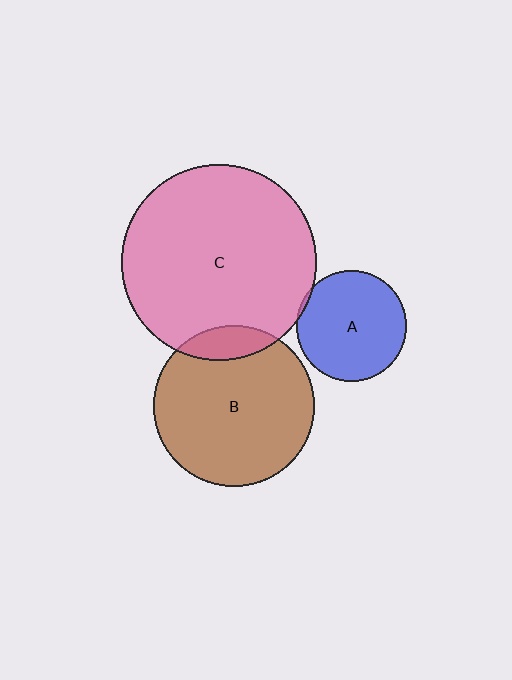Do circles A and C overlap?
Yes.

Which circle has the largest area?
Circle C (pink).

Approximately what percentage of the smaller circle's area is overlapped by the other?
Approximately 5%.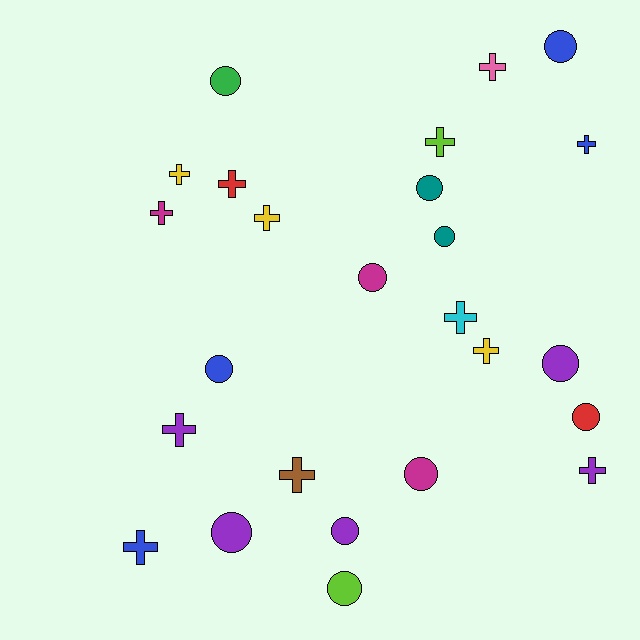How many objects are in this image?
There are 25 objects.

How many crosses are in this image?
There are 13 crosses.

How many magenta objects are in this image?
There are 3 magenta objects.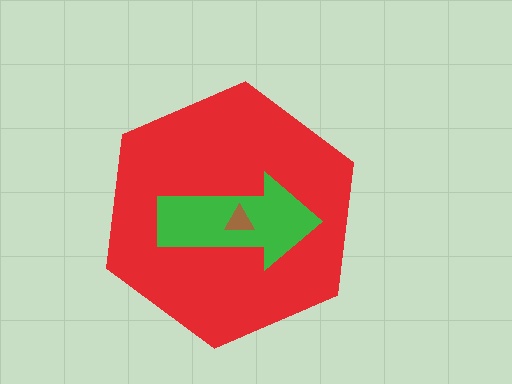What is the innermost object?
The brown triangle.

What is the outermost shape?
The red hexagon.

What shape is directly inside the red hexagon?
The green arrow.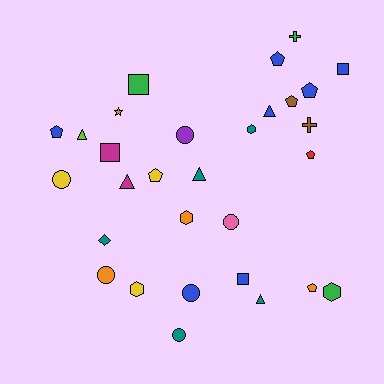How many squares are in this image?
There are 4 squares.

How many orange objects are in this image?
There are 4 orange objects.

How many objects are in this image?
There are 30 objects.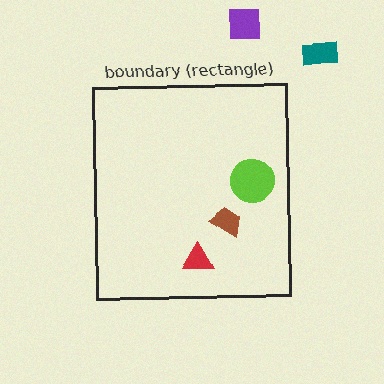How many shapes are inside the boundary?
3 inside, 2 outside.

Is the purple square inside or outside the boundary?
Outside.